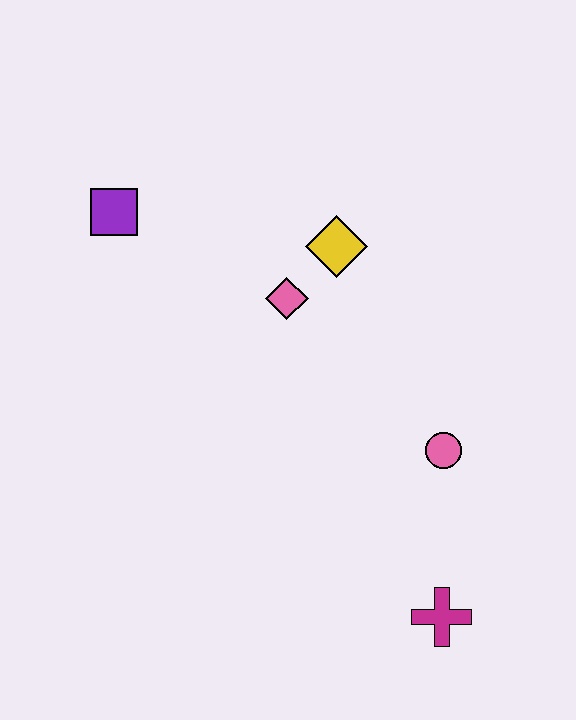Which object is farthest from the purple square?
The magenta cross is farthest from the purple square.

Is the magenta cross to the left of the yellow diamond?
No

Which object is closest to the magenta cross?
The pink circle is closest to the magenta cross.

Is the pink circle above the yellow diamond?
No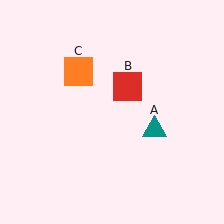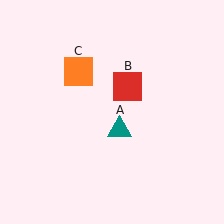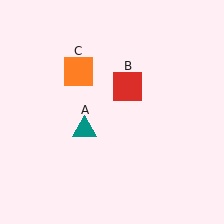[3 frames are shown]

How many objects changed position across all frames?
1 object changed position: teal triangle (object A).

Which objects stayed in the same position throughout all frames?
Red square (object B) and orange square (object C) remained stationary.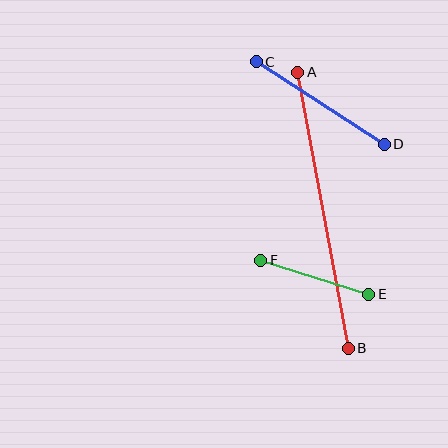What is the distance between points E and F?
The distance is approximately 113 pixels.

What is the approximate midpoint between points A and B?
The midpoint is at approximately (323, 210) pixels.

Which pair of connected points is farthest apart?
Points A and B are farthest apart.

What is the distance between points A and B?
The distance is approximately 280 pixels.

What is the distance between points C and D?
The distance is approximately 152 pixels.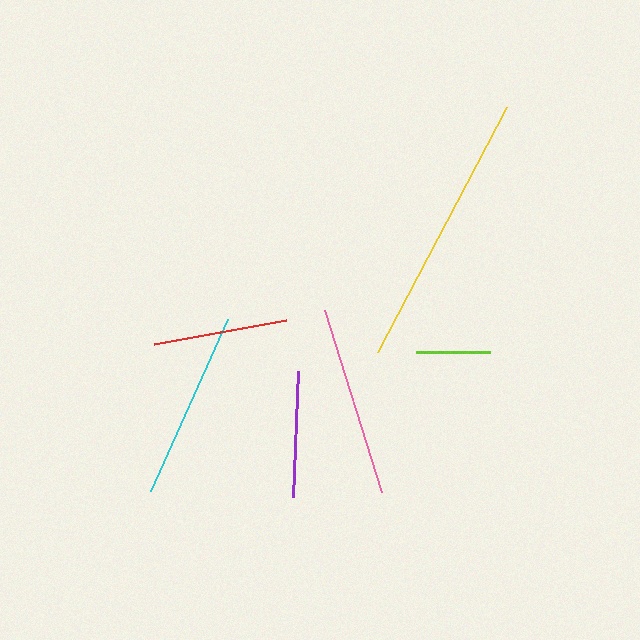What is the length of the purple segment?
The purple segment is approximately 127 pixels long.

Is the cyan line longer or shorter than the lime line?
The cyan line is longer than the lime line.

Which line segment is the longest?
The yellow line is the longest at approximately 276 pixels.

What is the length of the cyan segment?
The cyan segment is approximately 189 pixels long.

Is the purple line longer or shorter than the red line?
The red line is longer than the purple line.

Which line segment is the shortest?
The lime line is the shortest at approximately 74 pixels.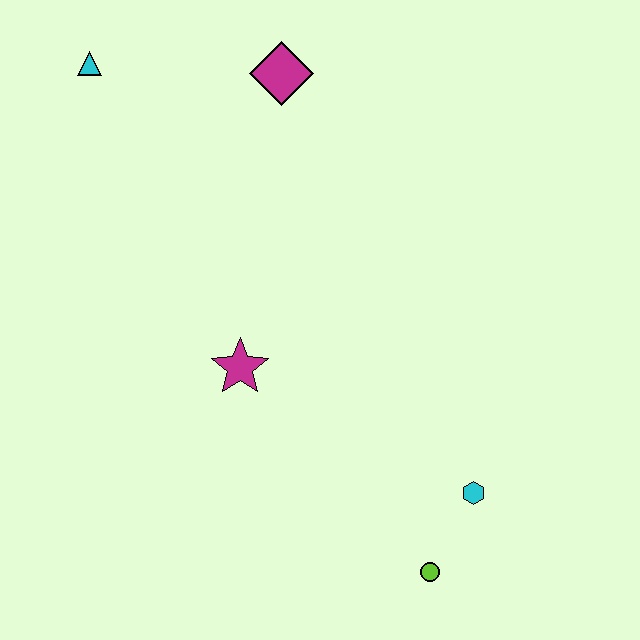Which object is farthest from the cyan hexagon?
The cyan triangle is farthest from the cyan hexagon.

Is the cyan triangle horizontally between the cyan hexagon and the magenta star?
No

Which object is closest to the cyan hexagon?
The lime circle is closest to the cyan hexagon.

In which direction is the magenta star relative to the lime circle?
The magenta star is above the lime circle.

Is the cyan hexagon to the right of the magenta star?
Yes